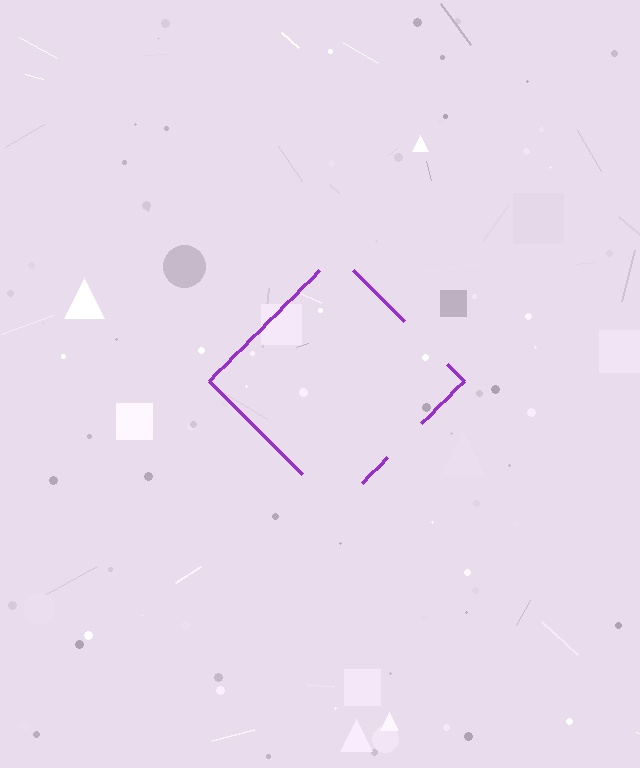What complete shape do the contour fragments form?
The contour fragments form a diamond.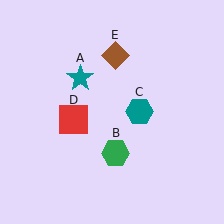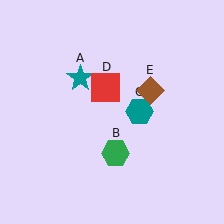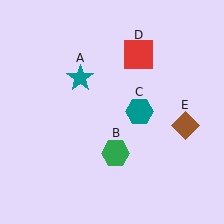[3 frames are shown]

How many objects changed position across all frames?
2 objects changed position: red square (object D), brown diamond (object E).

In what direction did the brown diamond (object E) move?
The brown diamond (object E) moved down and to the right.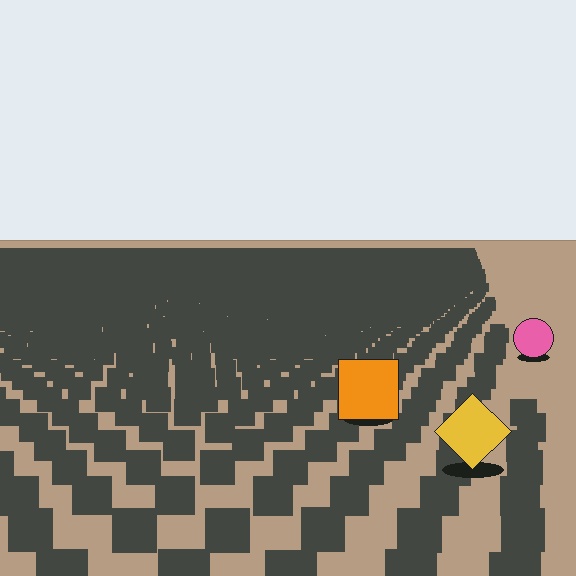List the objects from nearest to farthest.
From nearest to farthest: the yellow diamond, the orange square, the pink circle.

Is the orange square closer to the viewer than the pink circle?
Yes. The orange square is closer — you can tell from the texture gradient: the ground texture is coarser near it.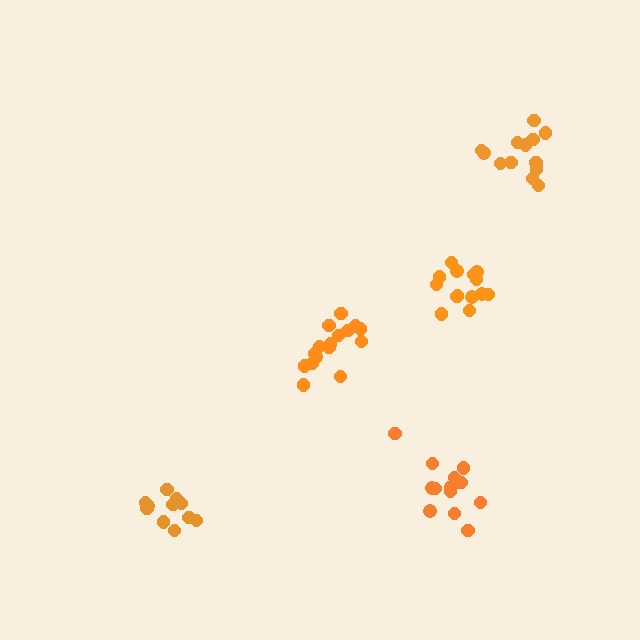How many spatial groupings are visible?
There are 5 spatial groupings.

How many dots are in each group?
Group 1: 11 dots, Group 2: 13 dots, Group 3: 14 dots, Group 4: 16 dots, Group 5: 14 dots (68 total).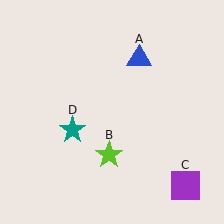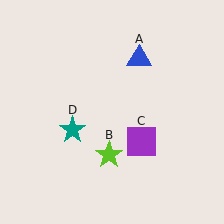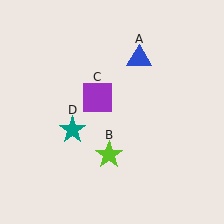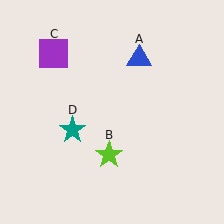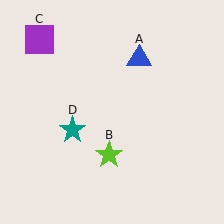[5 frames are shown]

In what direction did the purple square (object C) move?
The purple square (object C) moved up and to the left.